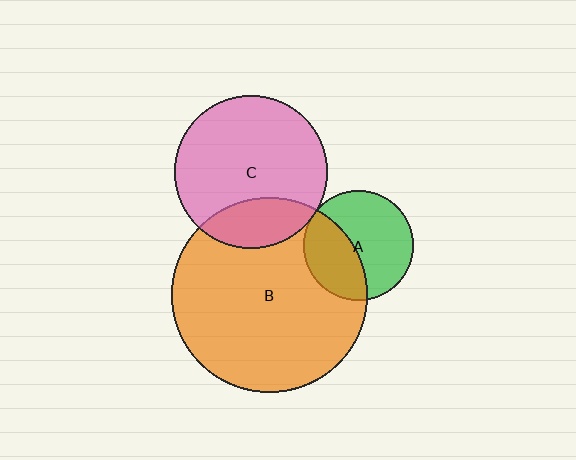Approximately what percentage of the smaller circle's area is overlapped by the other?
Approximately 40%.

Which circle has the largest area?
Circle B (orange).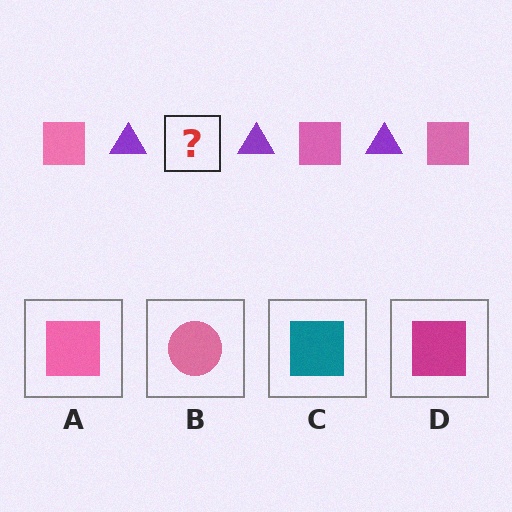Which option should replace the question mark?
Option A.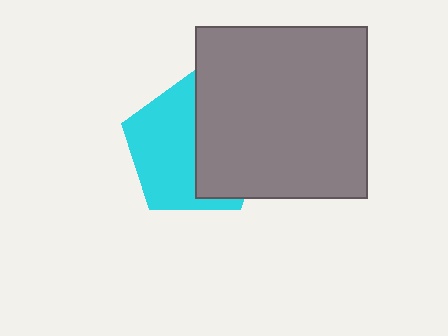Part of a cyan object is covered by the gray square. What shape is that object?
It is a pentagon.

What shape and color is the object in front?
The object in front is a gray square.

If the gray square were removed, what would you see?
You would see the complete cyan pentagon.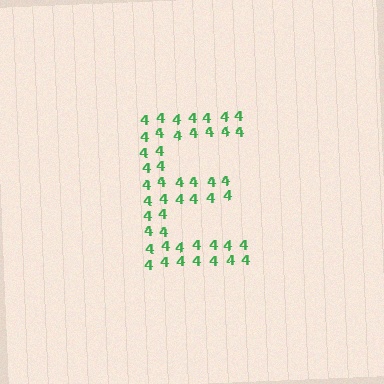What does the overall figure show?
The overall figure shows the letter E.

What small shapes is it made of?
It is made of small digit 4's.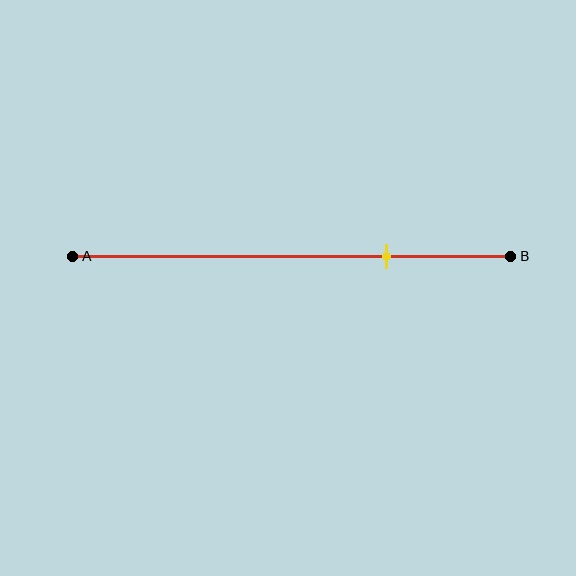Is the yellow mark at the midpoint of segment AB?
No, the mark is at about 70% from A, not at the 50% midpoint.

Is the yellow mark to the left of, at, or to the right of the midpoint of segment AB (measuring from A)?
The yellow mark is to the right of the midpoint of segment AB.